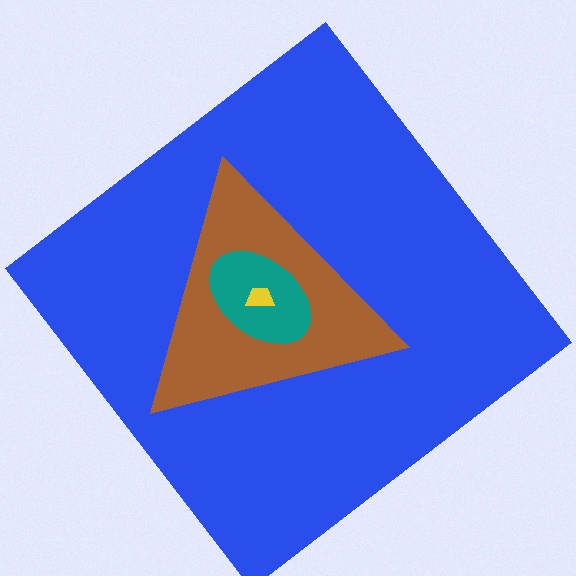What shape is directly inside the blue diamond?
The brown triangle.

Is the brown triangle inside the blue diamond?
Yes.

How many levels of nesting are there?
4.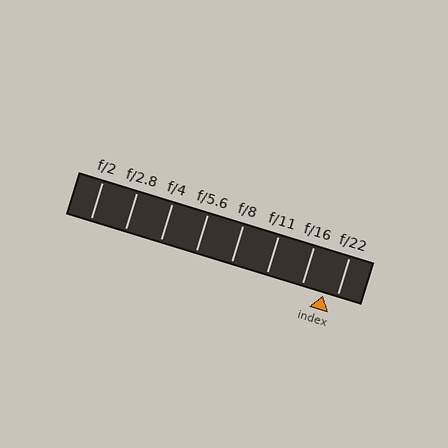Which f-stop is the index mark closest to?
The index mark is closest to f/22.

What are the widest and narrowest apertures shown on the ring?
The widest aperture shown is f/2 and the narrowest is f/22.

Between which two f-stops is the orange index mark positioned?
The index mark is between f/16 and f/22.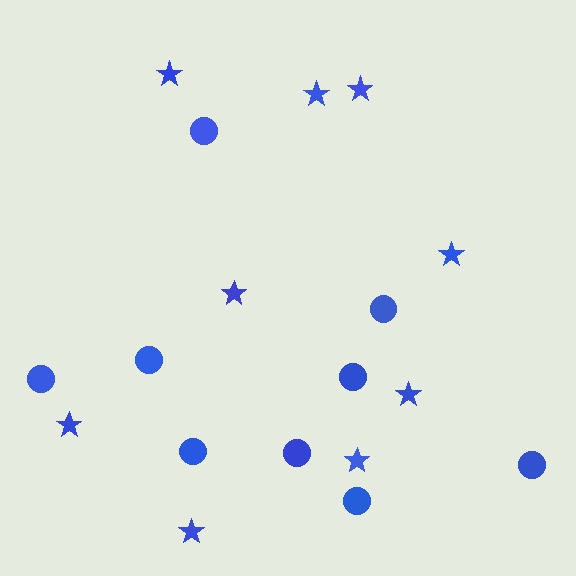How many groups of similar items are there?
There are 2 groups: one group of circles (9) and one group of stars (9).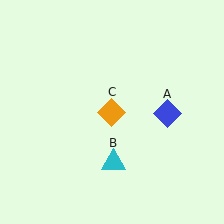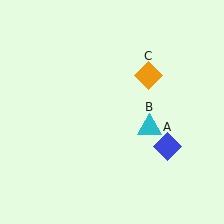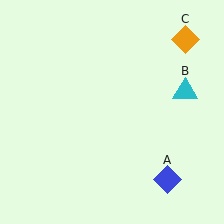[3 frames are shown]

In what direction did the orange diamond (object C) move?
The orange diamond (object C) moved up and to the right.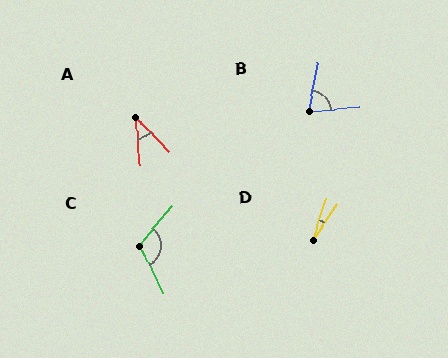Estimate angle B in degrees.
Approximately 74 degrees.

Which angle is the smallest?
D, at approximately 15 degrees.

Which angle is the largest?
C, at approximately 114 degrees.